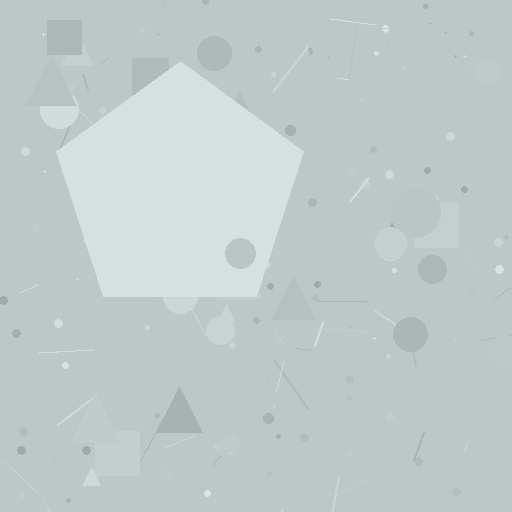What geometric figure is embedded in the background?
A pentagon is embedded in the background.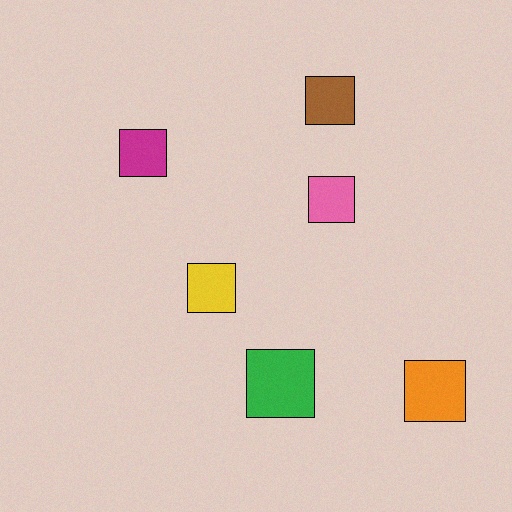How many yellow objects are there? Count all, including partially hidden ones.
There is 1 yellow object.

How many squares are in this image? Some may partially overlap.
There are 6 squares.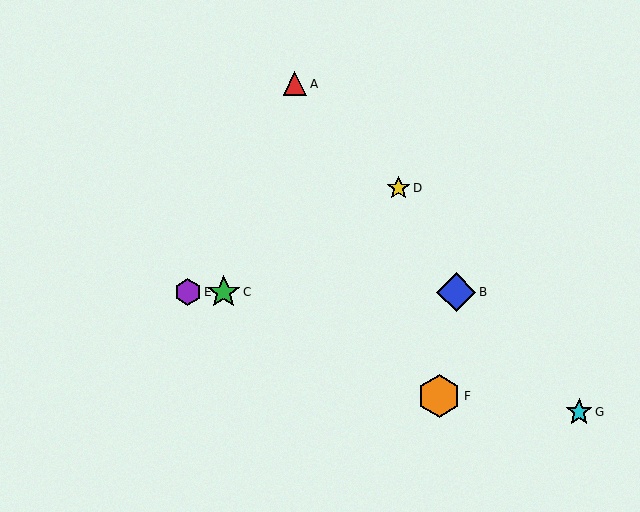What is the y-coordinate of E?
Object E is at y≈292.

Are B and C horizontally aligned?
Yes, both are at y≈292.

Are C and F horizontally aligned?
No, C is at y≈292 and F is at y≈396.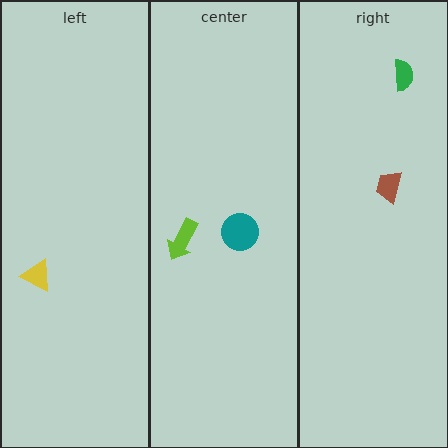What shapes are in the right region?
The brown trapezoid, the green semicircle.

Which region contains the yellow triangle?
The left region.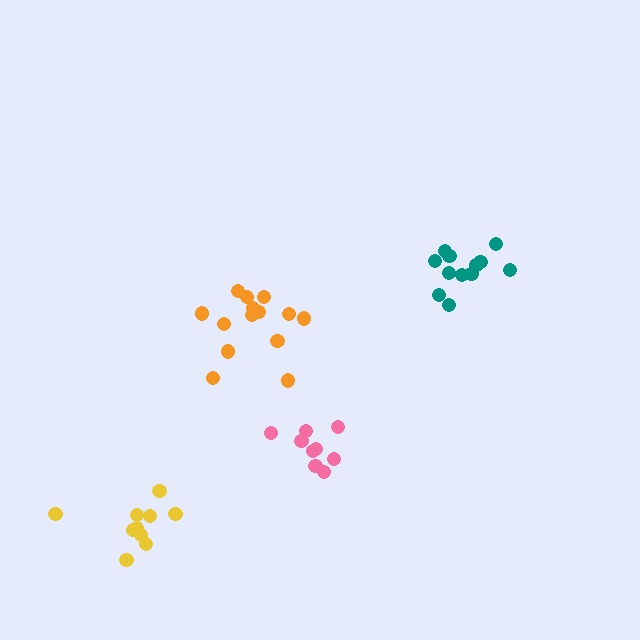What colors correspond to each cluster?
The clusters are colored: pink, orange, yellow, teal.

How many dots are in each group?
Group 1: 9 dots, Group 2: 14 dots, Group 3: 10 dots, Group 4: 12 dots (45 total).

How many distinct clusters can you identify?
There are 4 distinct clusters.